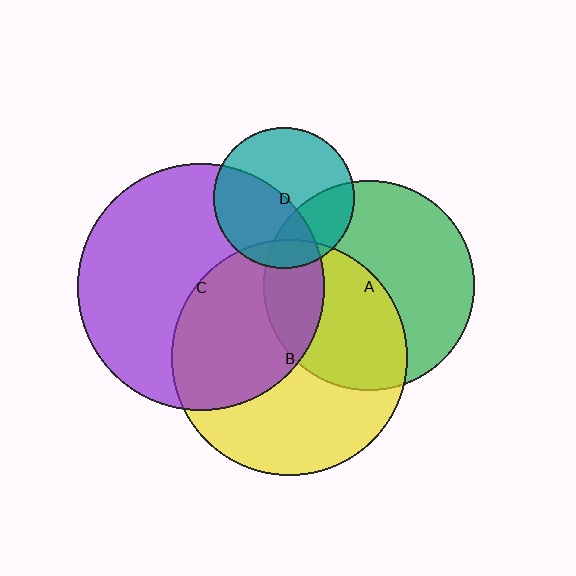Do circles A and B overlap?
Yes.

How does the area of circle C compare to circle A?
Approximately 1.4 times.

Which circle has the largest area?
Circle C (purple).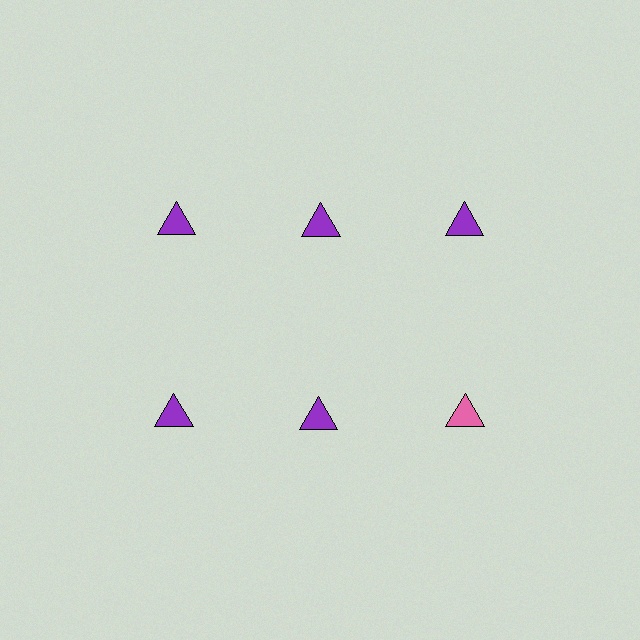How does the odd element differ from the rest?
It has a different color: pink instead of purple.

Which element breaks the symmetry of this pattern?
The pink triangle in the second row, center column breaks the symmetry. All other shapes are purple triangles.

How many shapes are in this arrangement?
There are 6 shapes arranged in a grid pattern.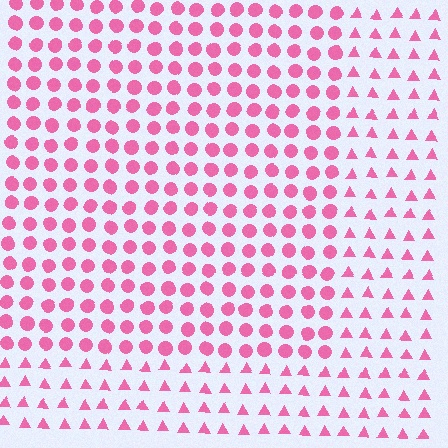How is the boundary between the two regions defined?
The boundary is defined by a change in element shape: circles inside vs. triangles outside. All elements share the same color and spacing.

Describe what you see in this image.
The image is filled with small pink elements arranged in a uniform grid. A rectangle-shaped region contains circles, while the surrounding area contains triangles. The boundary is defined purely by the change in element shape.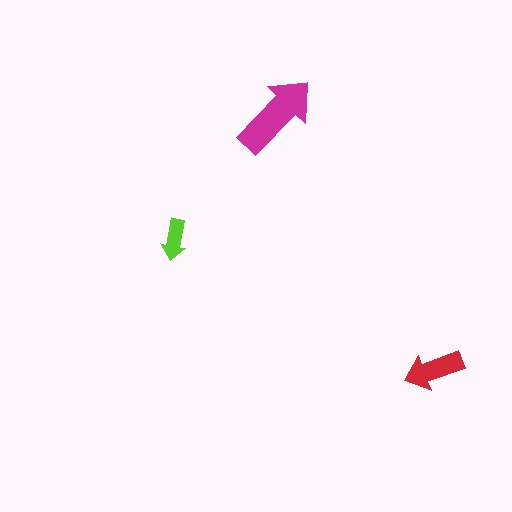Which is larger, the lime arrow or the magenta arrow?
The magenta one.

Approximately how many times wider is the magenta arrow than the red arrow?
About 1.5 times wider.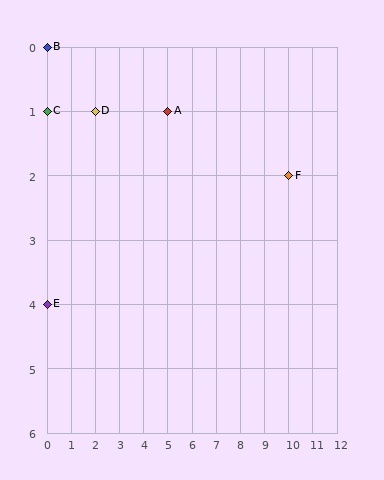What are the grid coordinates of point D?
Point D is at grid coordinates (2, 1).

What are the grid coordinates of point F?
Point F is at grid coordinates (10, 2).